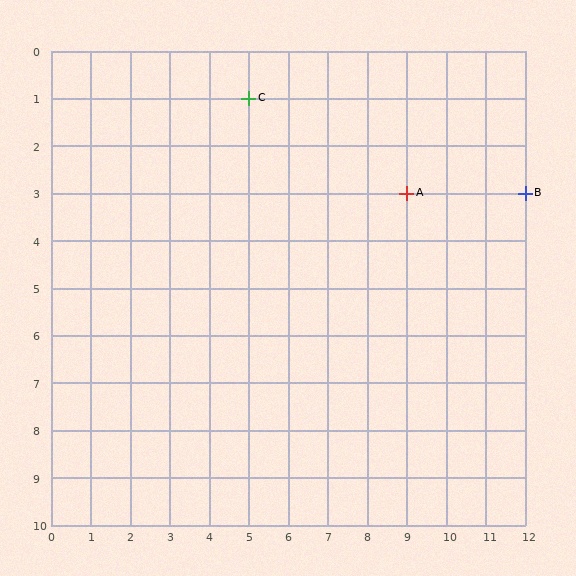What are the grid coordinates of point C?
Point C is at grid coordinates (5, 1).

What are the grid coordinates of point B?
Point B is at grid coordinates (12, 3).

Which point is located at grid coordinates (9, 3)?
Point A is at (9, 3).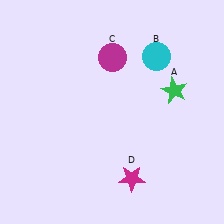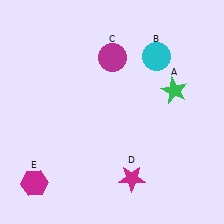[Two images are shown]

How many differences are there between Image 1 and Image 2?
There is 1 difference between the two images.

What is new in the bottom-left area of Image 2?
A magenta hexagon (E) was added in the bottom-left area of Image 2.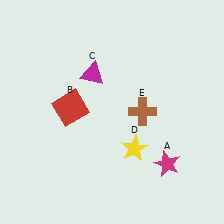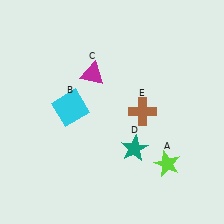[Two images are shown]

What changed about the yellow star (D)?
In Image 1, D is yellow. In Image 2, it changed to teal.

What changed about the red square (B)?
In Image 1, B is red. In Image 2, it changed to cyan.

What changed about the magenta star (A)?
In Image 1, A is magenta. In Image 2, it changed to lime.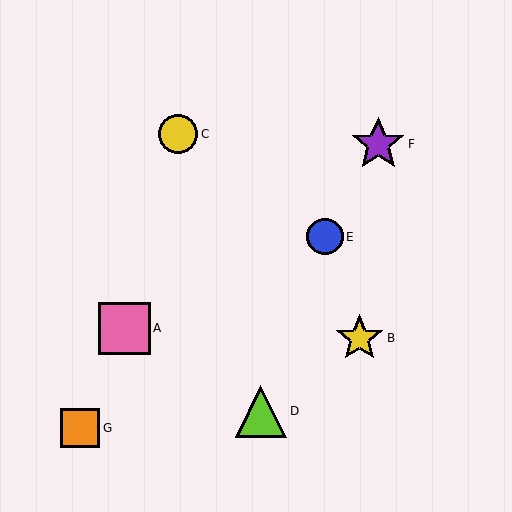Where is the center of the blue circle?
The center of the blue circle is at (325, 237).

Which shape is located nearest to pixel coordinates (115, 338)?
The pink square (labeled A) at (125, 328) is nearest to that location.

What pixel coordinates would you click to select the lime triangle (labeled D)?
Click at (261, 411) to select the lime triangle D.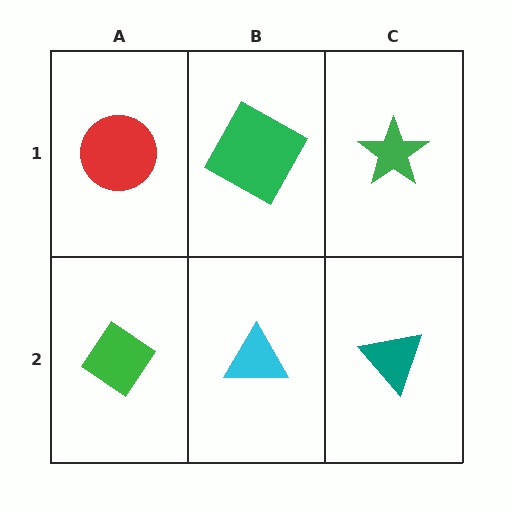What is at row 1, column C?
A green star.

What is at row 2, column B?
A cyan triangle.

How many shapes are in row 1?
3 shapes.